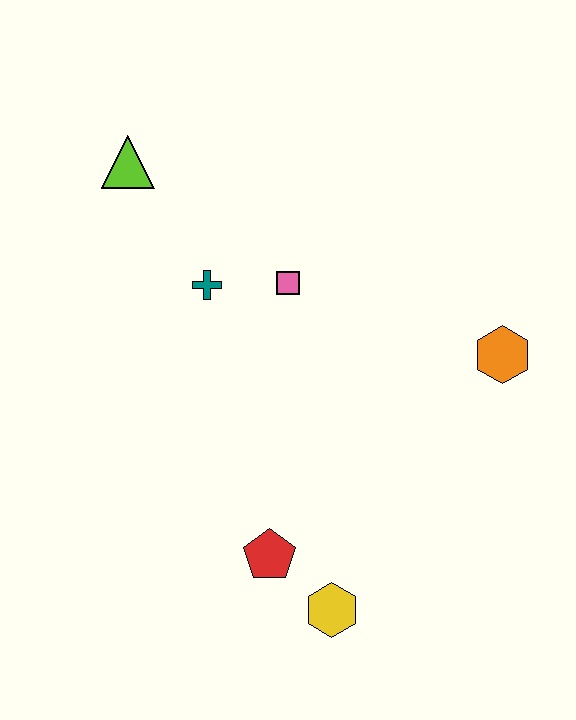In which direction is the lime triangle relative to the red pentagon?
The lime triangle is above the red pentagon.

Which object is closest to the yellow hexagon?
The red pentagon is closest to the yellow hexagon.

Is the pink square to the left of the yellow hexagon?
Yes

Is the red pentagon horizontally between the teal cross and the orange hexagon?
Yes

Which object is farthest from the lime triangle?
The yellow hexagon is farthest from the lime triangle.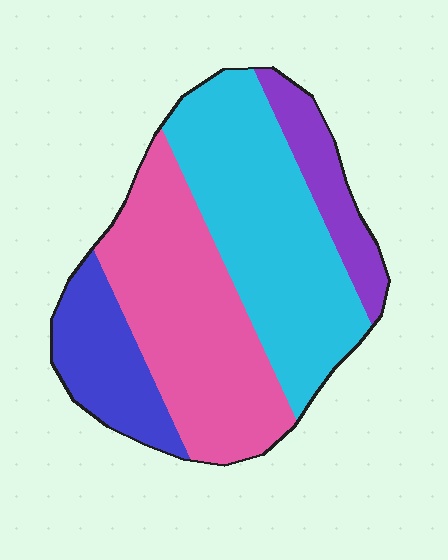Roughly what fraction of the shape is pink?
Pink takes up about three eighths (3/8) of the shape.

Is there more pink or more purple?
Pink.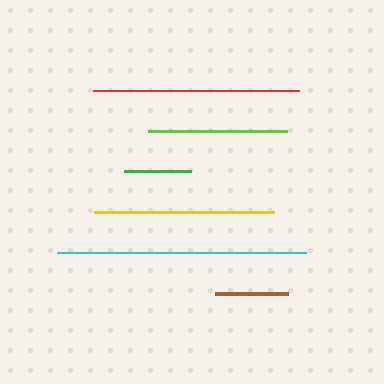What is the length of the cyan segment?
The cyan segment is approximately 249 pixels long.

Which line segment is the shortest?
The green line is the shortest at approximately 67 pixels.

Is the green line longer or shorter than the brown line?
The brown line is longer than the green line.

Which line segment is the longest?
The cyan line is the longest at approximately 249 pixels.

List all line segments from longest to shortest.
From longest to shortest: cyan, red, yellow, lime, brown, green.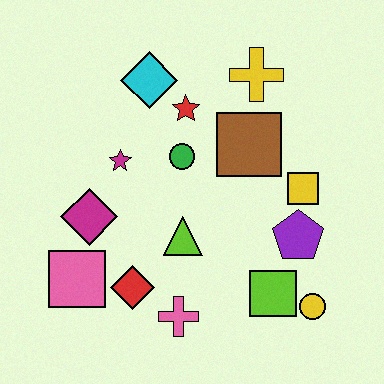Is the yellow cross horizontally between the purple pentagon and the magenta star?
Yes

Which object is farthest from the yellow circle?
The cyan diamond is farthest from the yellow circle.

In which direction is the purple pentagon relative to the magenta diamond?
The purple pentagon is to the right of the magenta diamond.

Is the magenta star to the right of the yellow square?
No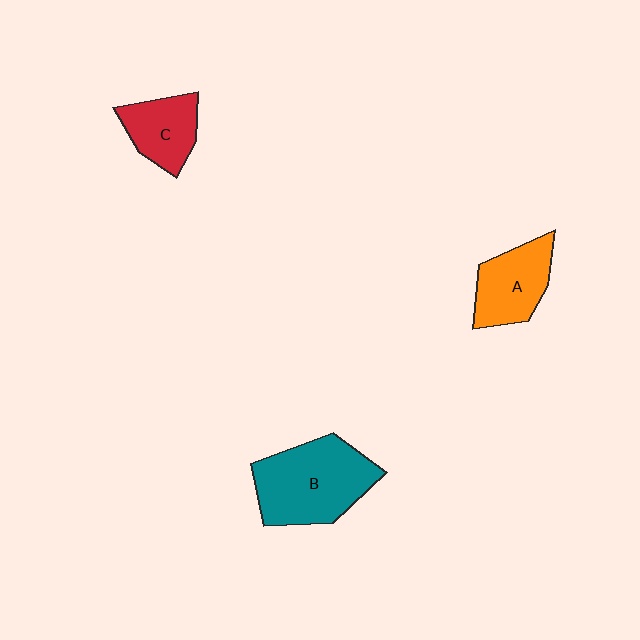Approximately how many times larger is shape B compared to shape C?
Approximately 1.9 times.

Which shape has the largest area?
Shape B (teal).